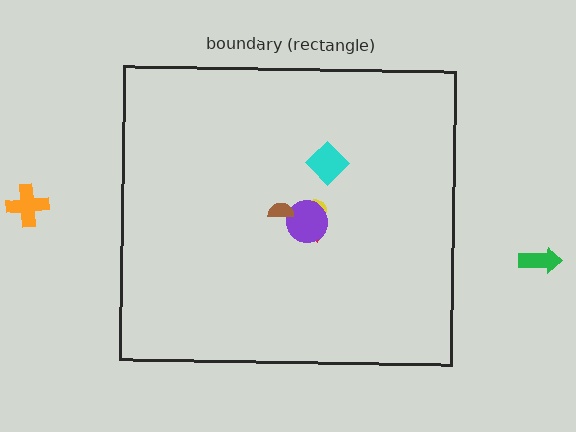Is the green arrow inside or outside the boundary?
Outside.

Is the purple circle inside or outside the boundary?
Inside.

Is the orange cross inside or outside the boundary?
Outside.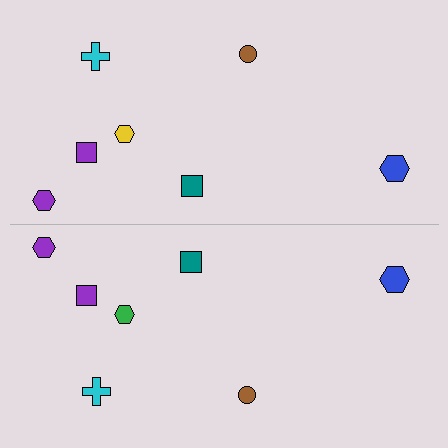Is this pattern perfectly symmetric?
No, the pattern is not perfectly symmetric. The green hexagon on the bottom side breaks the symmetry — its mirror counterpart is yellow.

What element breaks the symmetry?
The green hexagon on the bottom side breaks the symmetry — its mirror counterpart is yellow.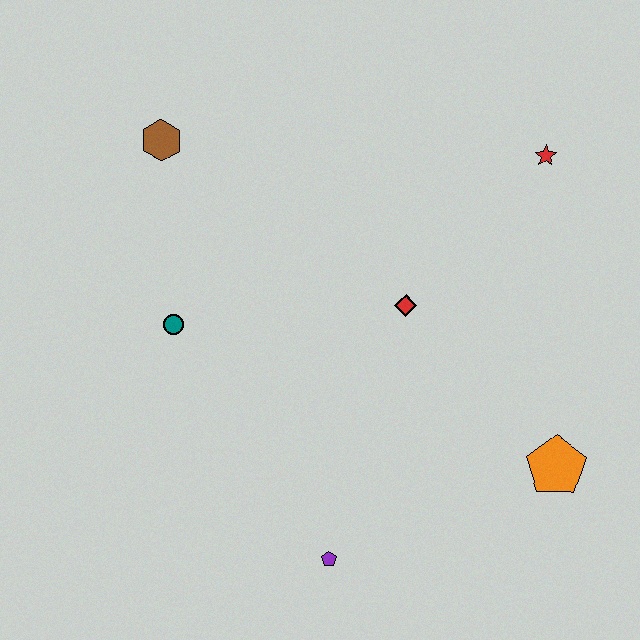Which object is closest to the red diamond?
The red star is closest to the red diamond.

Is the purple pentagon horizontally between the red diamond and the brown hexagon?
Yes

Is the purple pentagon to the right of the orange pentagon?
No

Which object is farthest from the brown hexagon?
The orange pentagon is farthest from the brown hexagon.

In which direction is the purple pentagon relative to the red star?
The purple pentagon is below the red star.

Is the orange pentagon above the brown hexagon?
No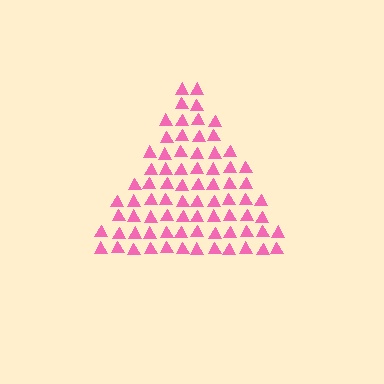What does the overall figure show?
The overall figure shows a triangle.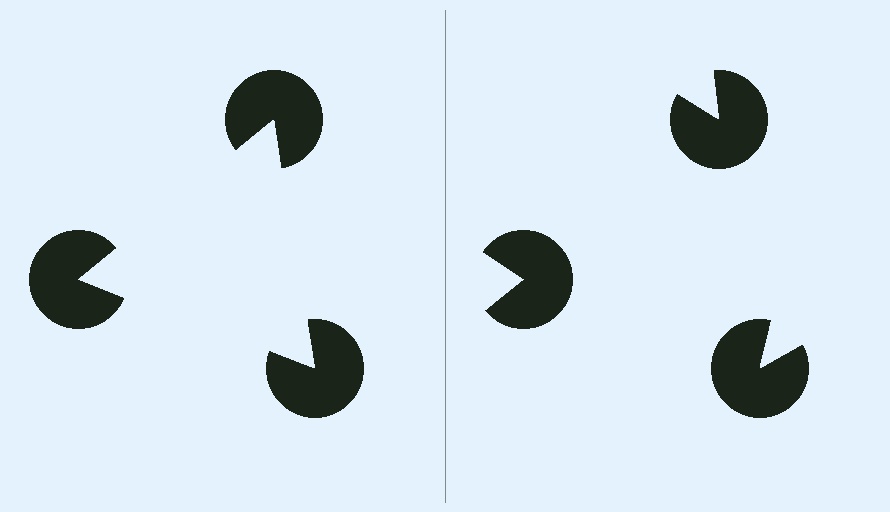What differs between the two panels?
The pac-man discs are positioned identically on both sides; only the wedge orientations differ. On the left they align to a triangle; on the right they are misaligned.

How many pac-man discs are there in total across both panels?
6 — 3 on each side.